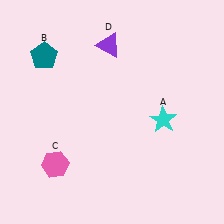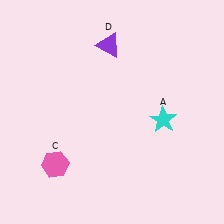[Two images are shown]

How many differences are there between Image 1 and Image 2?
There is 1 difference between the two images.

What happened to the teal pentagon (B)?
The teal pentagon (B) was removed in Image 2. It was in the top-left area of Image 1.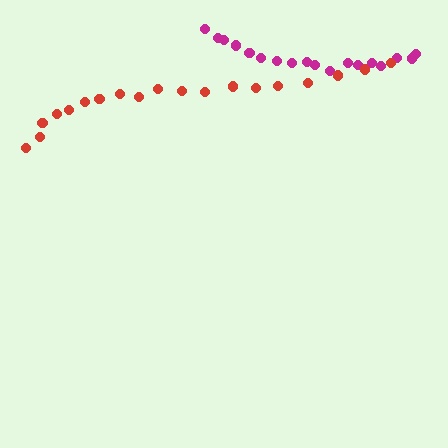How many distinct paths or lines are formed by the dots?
There are 2 distinct paths.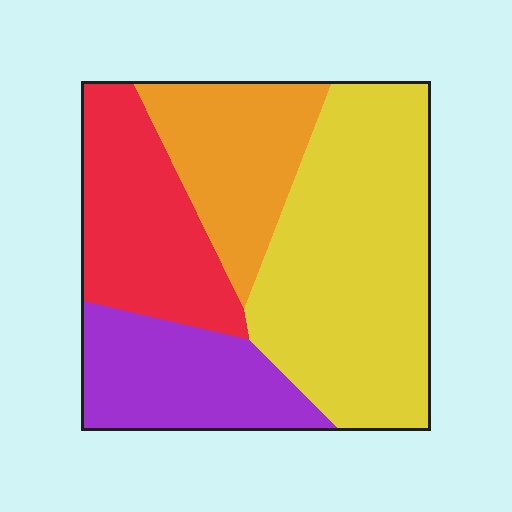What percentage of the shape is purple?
Purple covers roughly 20% of the shape.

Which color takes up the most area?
Yellow, at roughly 40%.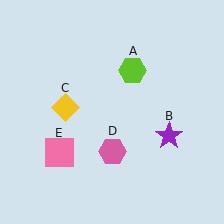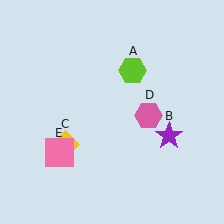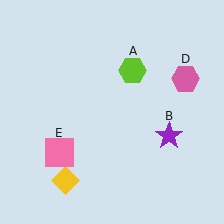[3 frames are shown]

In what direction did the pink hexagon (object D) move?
The pink hexagon (object D) moved up and to the right.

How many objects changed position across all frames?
2 objects changed position: yellow diamond (object C), pink hexagon (object D).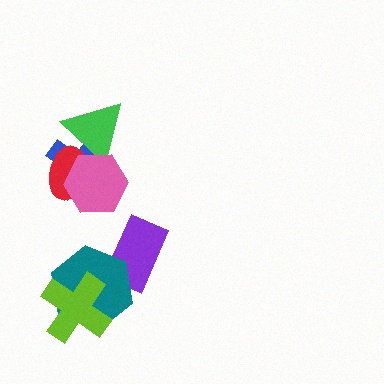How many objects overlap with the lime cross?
1 object overlaps with the lime cross.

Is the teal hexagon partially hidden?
Yes, it is partially covered by another shape.